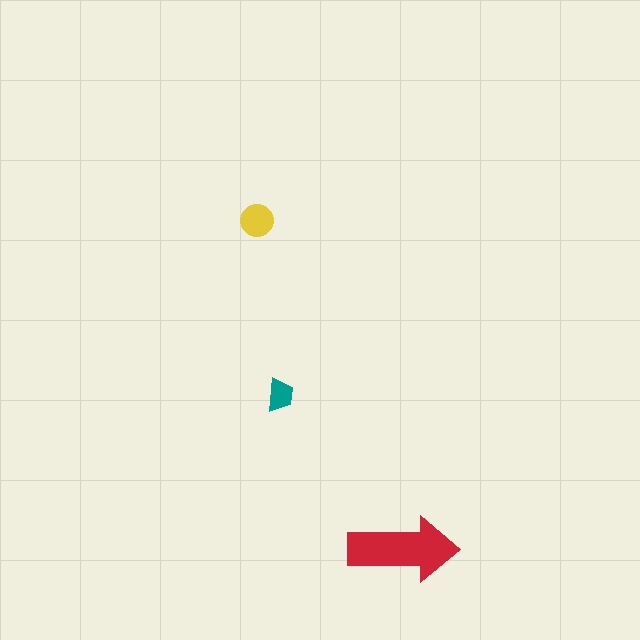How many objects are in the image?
There are 3 objects in the image.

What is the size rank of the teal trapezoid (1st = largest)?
3rd.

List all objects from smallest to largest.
The teal trapezoid, the yellow circle, the red arrow.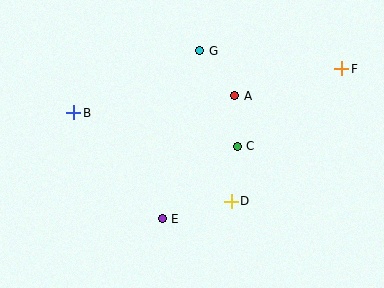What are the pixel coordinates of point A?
Point A is at (235, 96).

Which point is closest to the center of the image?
Point C at (237, 146) is closest to the center.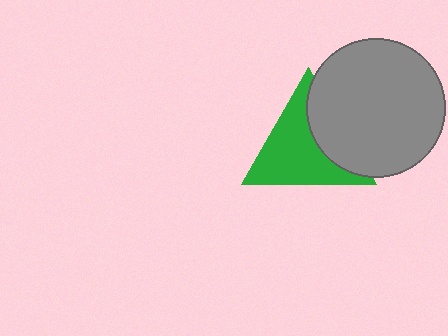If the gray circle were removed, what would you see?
You would see the complete green triangle.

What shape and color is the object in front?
The object in front is a gray circle.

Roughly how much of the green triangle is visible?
Most of it is visible (roughly 67%).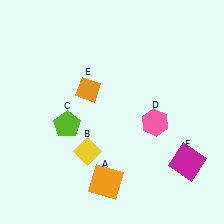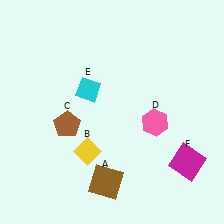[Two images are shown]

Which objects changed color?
A changed from orange to brown. C changed from lime to brown. E changed from orange to cyan.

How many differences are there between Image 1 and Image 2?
There are 3 differences between the two images.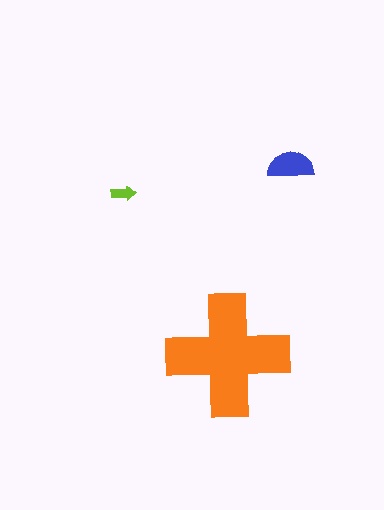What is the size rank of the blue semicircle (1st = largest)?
2nd.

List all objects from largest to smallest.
The orange cross, the blue semicircle, the lime arrow.